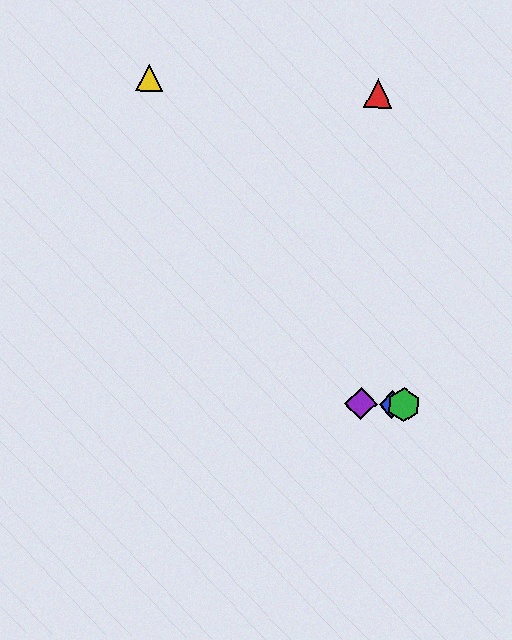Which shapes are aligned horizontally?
The blue diamond, the green hexagon, the purple diamond are aligned horizontally.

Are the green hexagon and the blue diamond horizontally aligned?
Yes, both are at y≈405.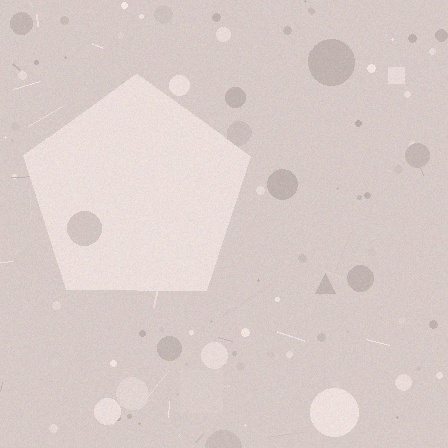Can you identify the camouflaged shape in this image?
The camouflaged shape is a pentagon.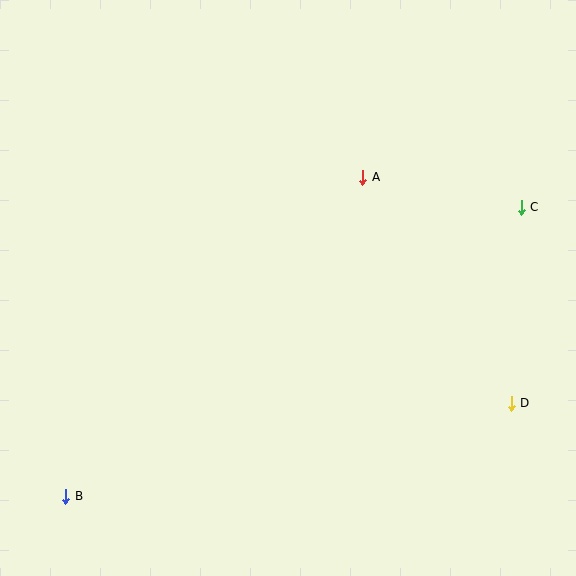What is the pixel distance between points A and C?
The distance between A and C is 162 pixels.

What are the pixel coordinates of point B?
Point B is at (66, 496).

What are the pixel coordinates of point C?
Point C is at (521, 207).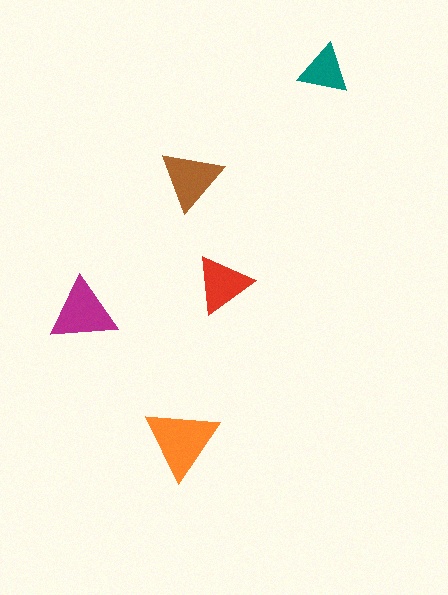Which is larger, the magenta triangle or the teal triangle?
The magenta one.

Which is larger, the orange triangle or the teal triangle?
The orange one.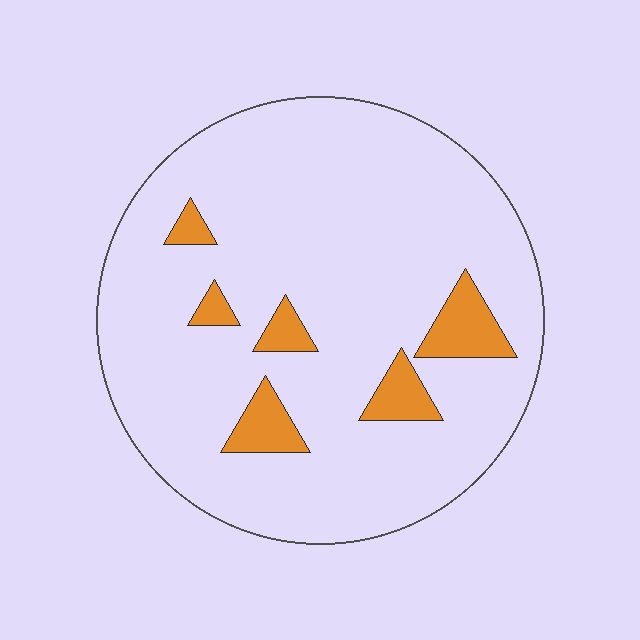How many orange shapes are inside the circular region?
6.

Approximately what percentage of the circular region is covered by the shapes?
Approximately 10%.